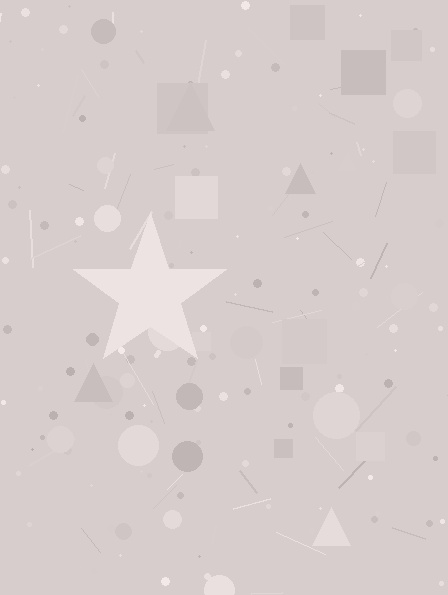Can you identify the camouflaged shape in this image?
The camouflaged shape is a star.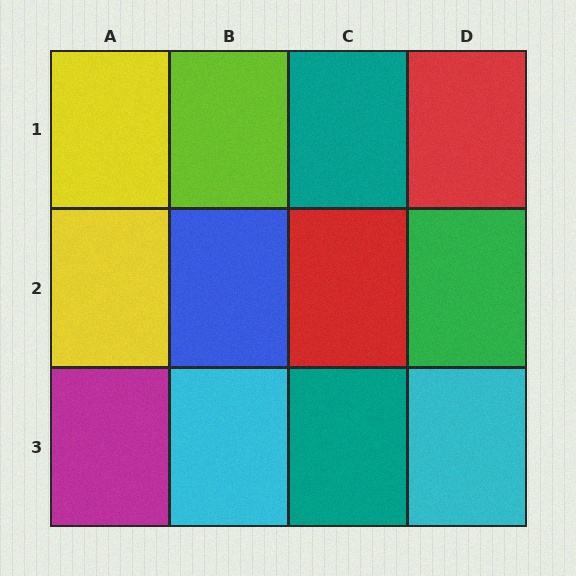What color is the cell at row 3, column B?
Cyan.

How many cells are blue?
1 cell is blue.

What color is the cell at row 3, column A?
Magenta.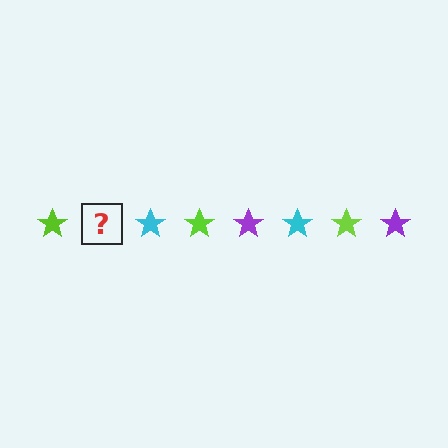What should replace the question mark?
The question mark should be replaced with a purple star.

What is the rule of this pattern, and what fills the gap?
The rule is that the pattern cycles through lime, purple, cyan stars. The gap should be filled with a purple star.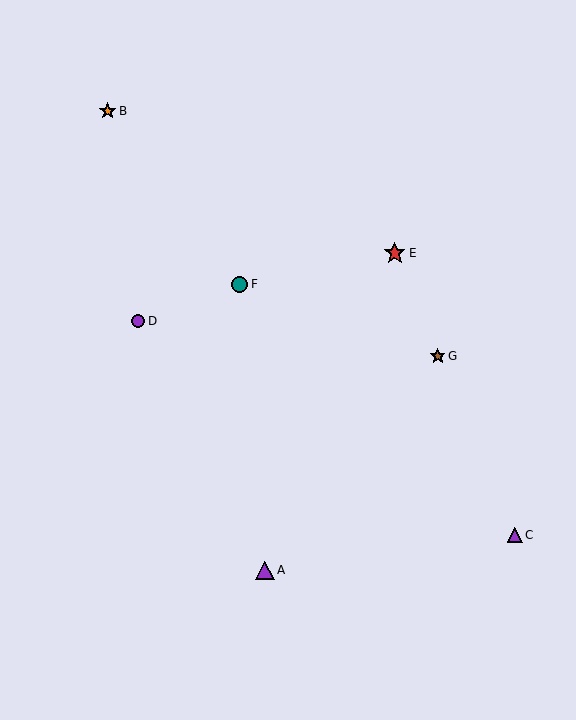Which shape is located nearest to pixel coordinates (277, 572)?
The purple triangle (labeled A) at (265, 570) is nearest to that location.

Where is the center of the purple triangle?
The center of the purple triangle is at (265, 570).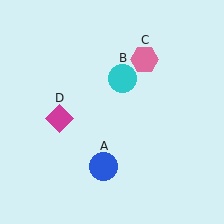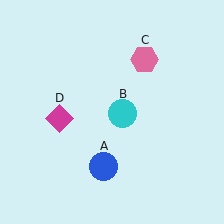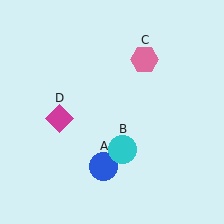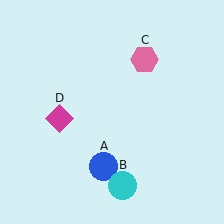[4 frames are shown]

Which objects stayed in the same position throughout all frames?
Blue circle (object A) and pink hexagon (object C) and magenta diamond (object D) remained stationary.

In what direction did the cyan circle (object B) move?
The cyan circle (object B) moved down.